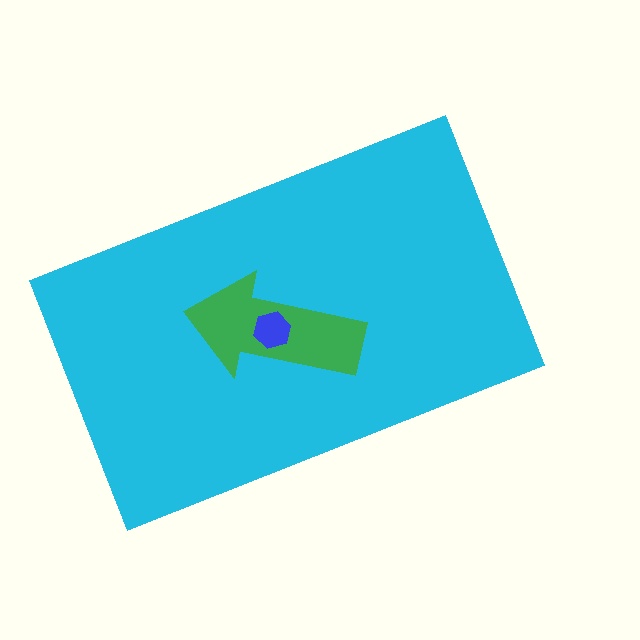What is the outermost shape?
The cyan rectangle.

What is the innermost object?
The blue hexagon.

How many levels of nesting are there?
3.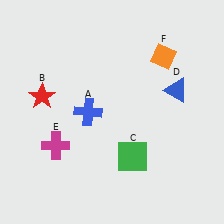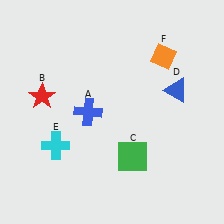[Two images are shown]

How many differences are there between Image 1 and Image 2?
There is 1 difference between the two images.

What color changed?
The cross (E) changed from magenta in Image 1 to cyan in Image 2.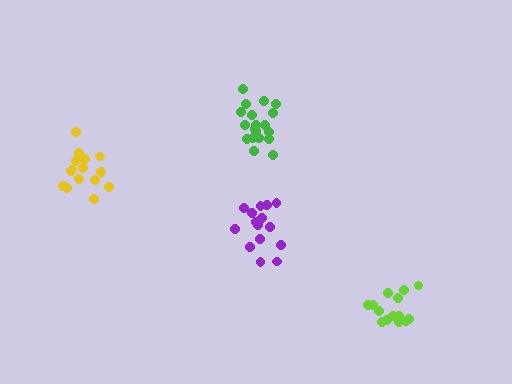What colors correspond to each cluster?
The clusters are colored: green, purple, yellow, lime.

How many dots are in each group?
Group 1: 19 dots, Group 2: 15 dots, Group 3: 15 dots, Group 4: 14 dots (63 total).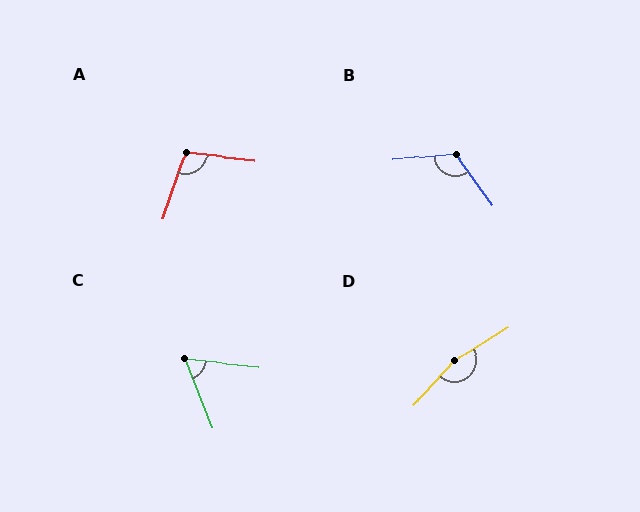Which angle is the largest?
D, at approximately 164 degrees.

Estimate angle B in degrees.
Approximately 120 degrees.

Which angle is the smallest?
C, at approximately 62 degrees.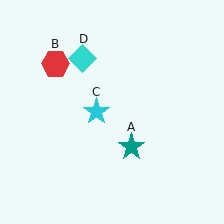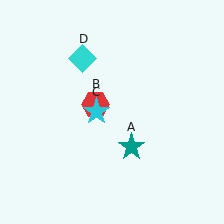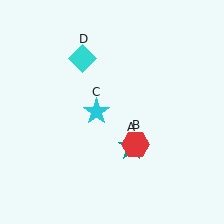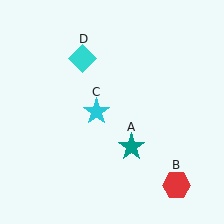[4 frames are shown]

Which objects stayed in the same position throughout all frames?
Teal star (object A) and cyan star (object C) and cyan diamond (object D) remained stationary.